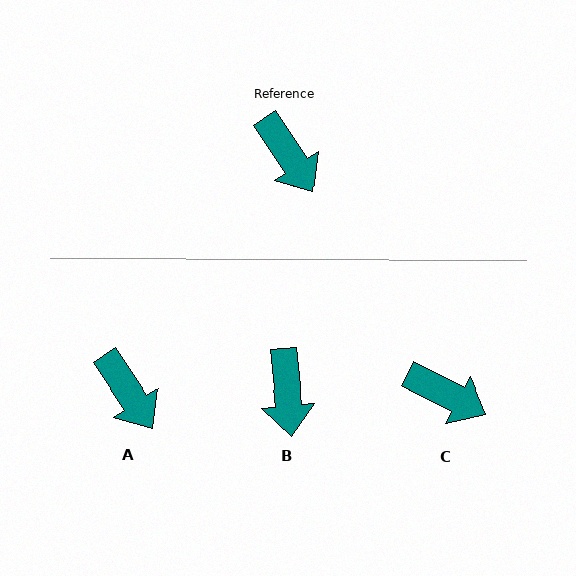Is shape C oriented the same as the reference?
No, it is off by about 29 degrees.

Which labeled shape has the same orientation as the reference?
A.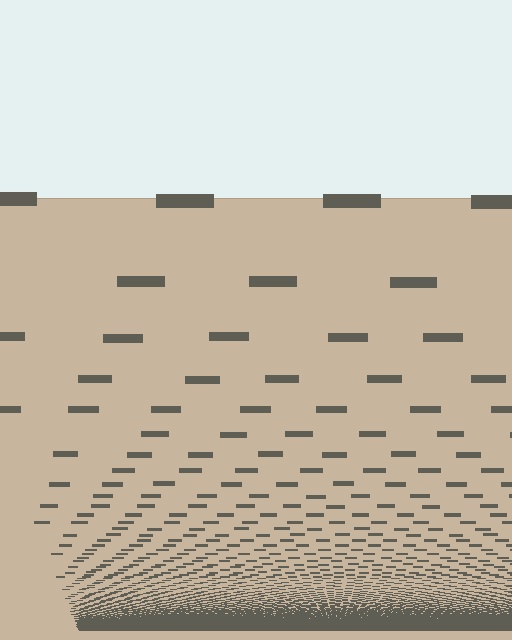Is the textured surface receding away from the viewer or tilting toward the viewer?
The surface appears to tilt toward the viewer. Texture elements get larger and sparser toward the top.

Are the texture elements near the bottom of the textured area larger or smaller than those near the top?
Smaller. The gradient is inverted — elements near the bottom are smaller and denser.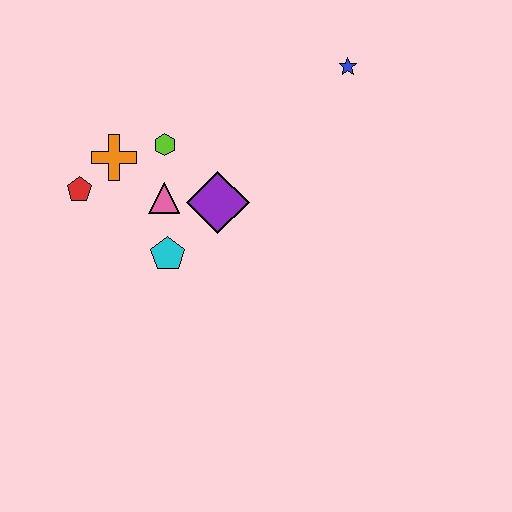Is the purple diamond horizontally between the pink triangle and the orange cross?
No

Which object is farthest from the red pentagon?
The blue star is farthest from the red pentagon.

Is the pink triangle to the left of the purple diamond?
Yes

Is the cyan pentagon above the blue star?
No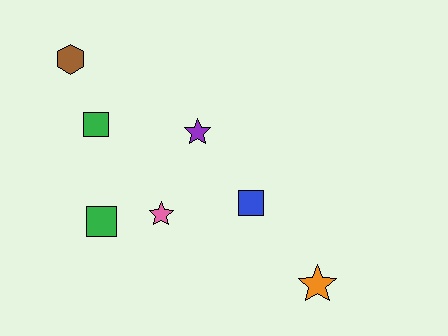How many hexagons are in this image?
There is 1 hexagon.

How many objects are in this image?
There are 7 objects.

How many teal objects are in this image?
There are no teal objects.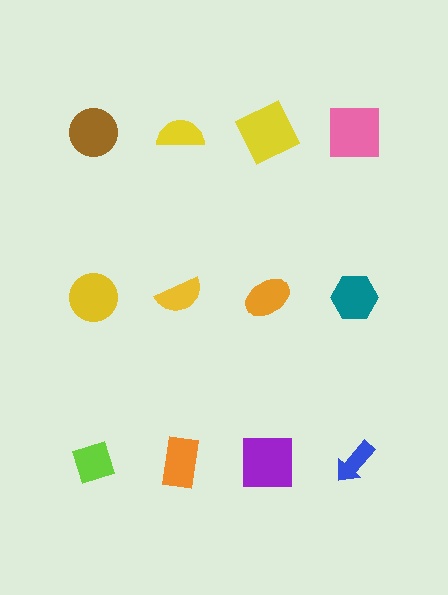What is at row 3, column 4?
A blue arrow.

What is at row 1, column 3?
A yellow square.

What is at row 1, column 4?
A pink square.